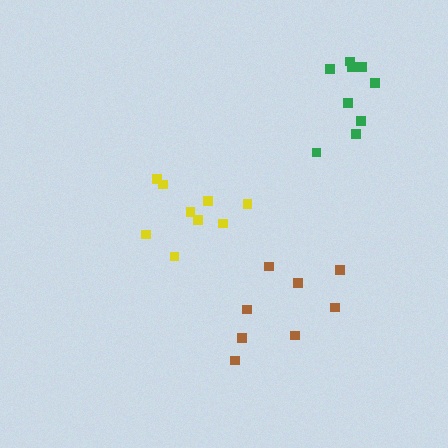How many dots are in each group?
Group 1: 8 dots, Group 2: 9 dots, Group 3: 9 dots (26 total).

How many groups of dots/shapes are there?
There are 3 groups.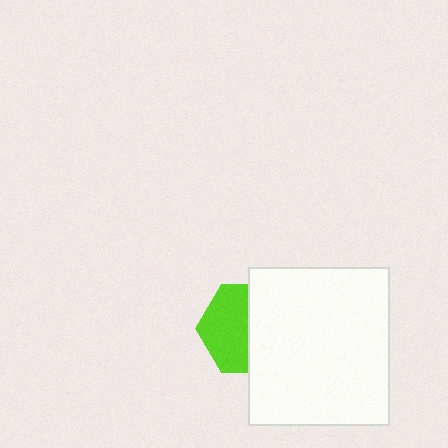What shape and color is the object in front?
The object in front is a white rectangle.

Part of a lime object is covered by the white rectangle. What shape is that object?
It is a hexagon.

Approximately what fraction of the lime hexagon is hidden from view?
Roughly 49% of the lime hexagon is hidden behind the white rectangle.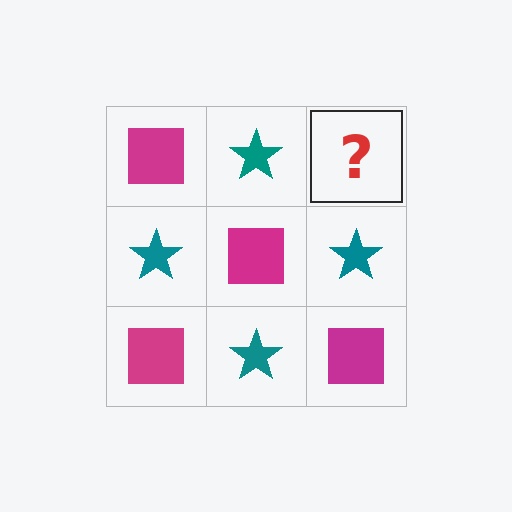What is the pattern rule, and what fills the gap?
The rule is that it alternates magenta square and teal star in a checkerboard pattern. The gap should be filled with a magenta square.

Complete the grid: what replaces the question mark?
The question mark should be replaced with a magenta square.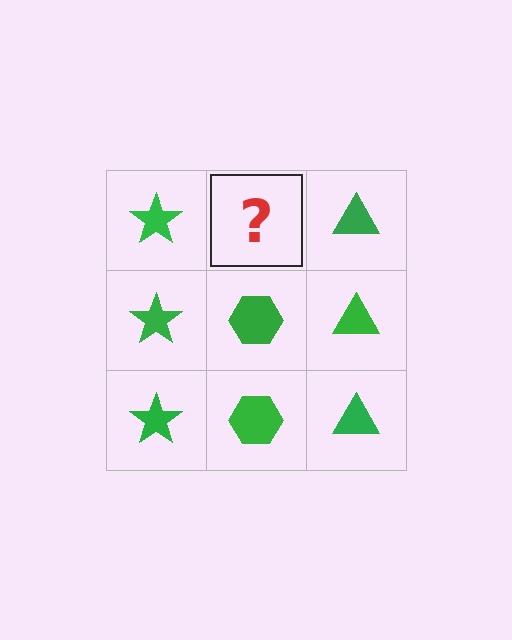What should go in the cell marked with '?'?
The missing cell should contain a green hexagon.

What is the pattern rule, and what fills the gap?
The rule is that each column has a consistent shape. The gap should be filled with a green hexagon.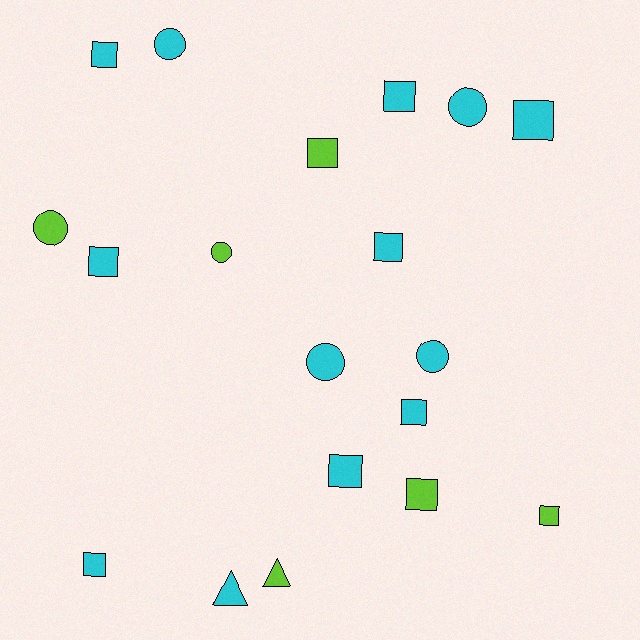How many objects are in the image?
There are 19 objects.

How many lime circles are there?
There are 2 lime circles.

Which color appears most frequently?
Cyan, with 13 objects.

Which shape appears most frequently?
Square, with 11 objects.